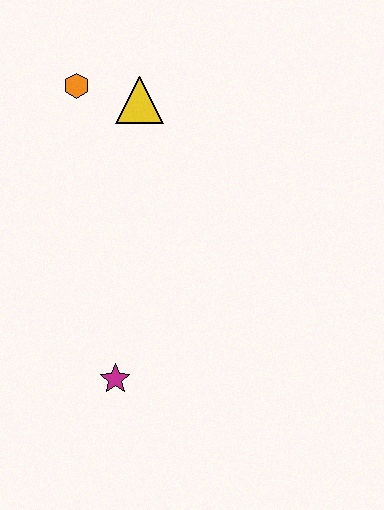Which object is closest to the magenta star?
The yellow triangle is closest to the magenta star.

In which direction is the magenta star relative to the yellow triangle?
The magenta star is below the yellow triangle.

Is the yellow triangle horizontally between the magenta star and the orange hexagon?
No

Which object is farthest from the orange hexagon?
The magenta star is farthest from the orange hexagon.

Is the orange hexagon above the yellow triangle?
Yes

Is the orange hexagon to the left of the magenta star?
Yes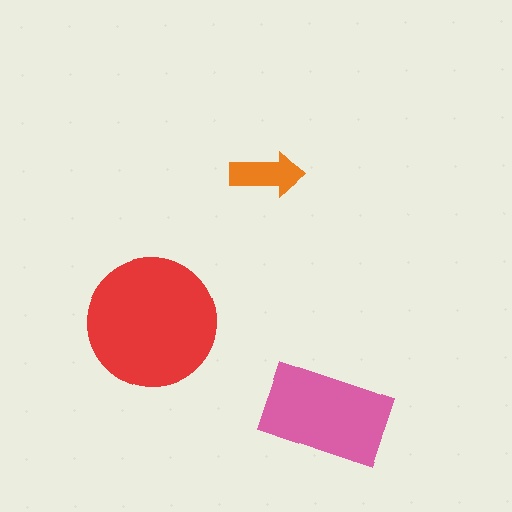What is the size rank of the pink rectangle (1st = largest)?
2nd.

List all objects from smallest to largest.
The orange arrow, the pink rectangle, the red circle.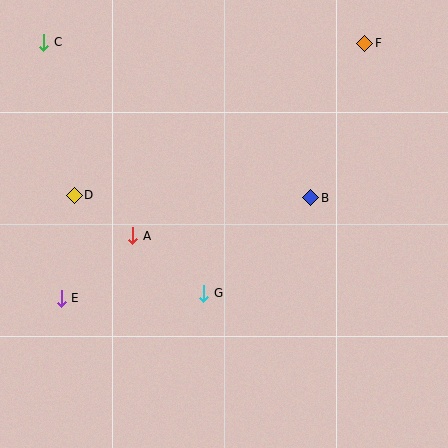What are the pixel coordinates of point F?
Point F is at (365, 43).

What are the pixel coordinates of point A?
Point A is at (133, 236).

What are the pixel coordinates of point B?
Point B is at (311, 198).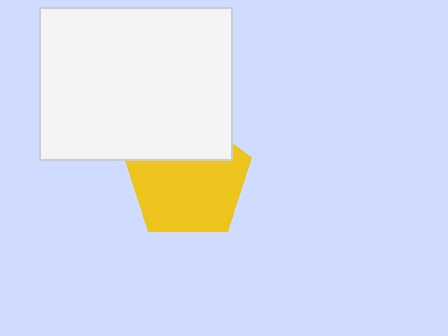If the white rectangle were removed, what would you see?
You would see the complete yellow pentagon.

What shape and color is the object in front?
The object in front is a white rectangle.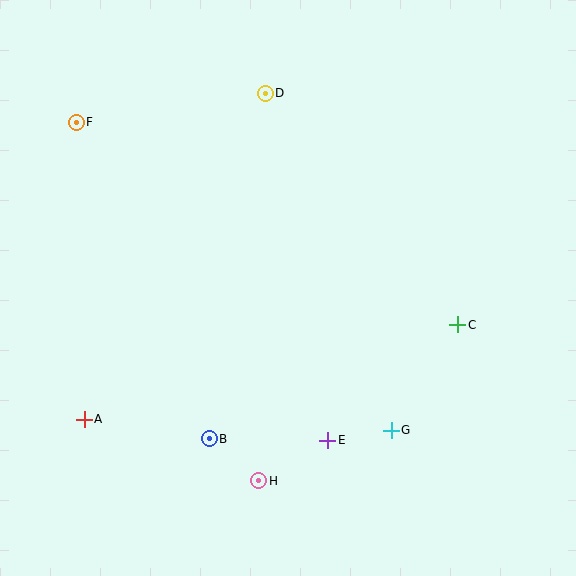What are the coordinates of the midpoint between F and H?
The midpoint between F and H is at (168, 301).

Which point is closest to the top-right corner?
Point D is closest to the top-right corner.